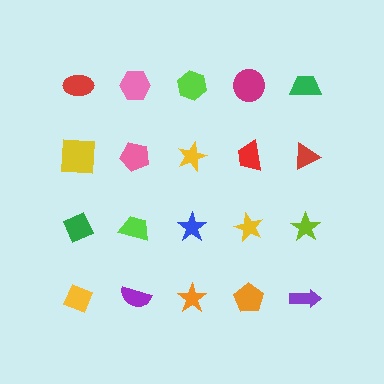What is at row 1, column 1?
A red ellipse.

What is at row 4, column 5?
A purple arrow.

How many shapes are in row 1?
5 shapes.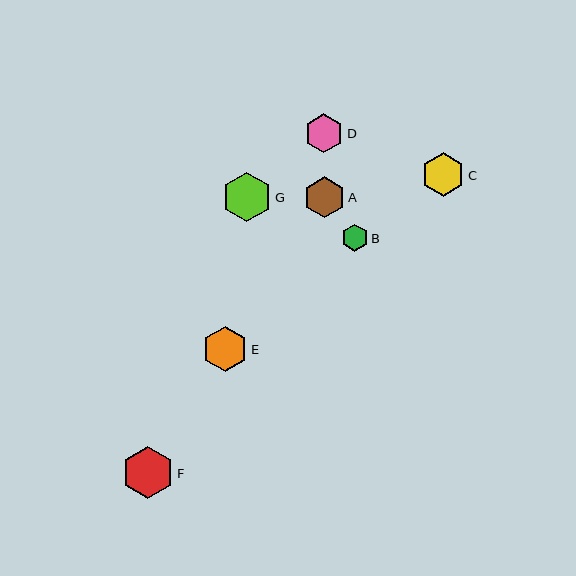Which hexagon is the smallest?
Hexagon B is the smallest with a size of approximately 27 pixels.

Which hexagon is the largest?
Hexagon F is the largest with a size of approximately 52 pixels.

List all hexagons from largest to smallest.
From largest to smallest: F, G, E, C, A, D, B.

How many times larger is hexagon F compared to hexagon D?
Hexagon F is approximately 1.3 times the size of hexagon D.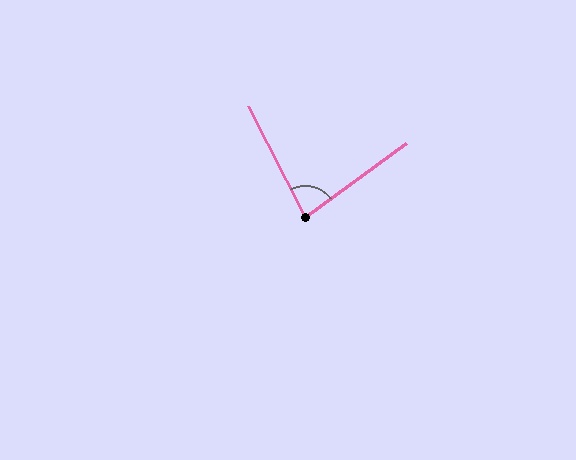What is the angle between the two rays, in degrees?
Approximately 81 degrees.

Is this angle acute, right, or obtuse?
It is acute.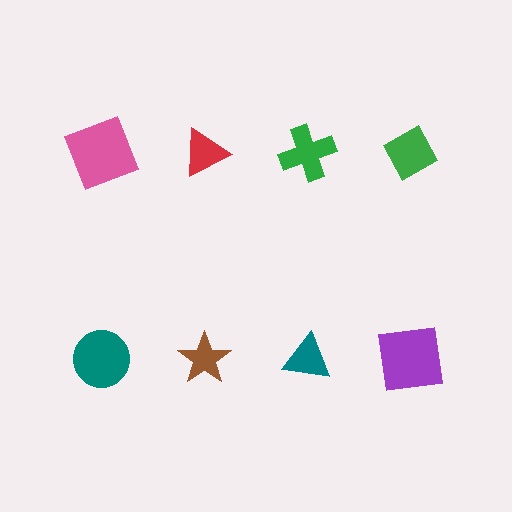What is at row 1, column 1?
A pink square.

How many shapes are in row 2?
4 shapes.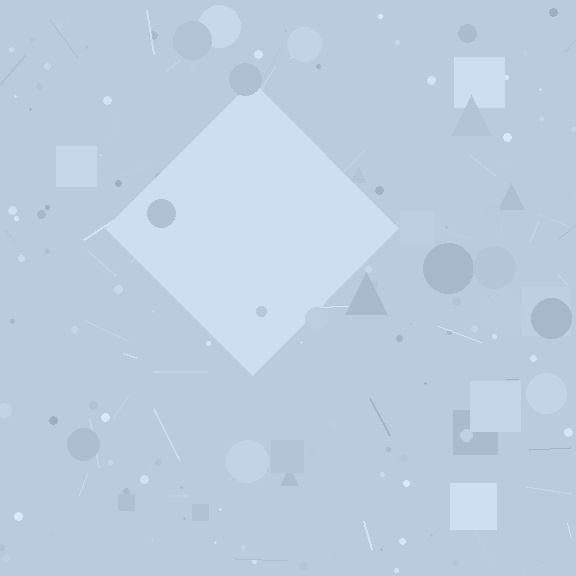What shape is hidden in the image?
A diamond is hidden in the image.